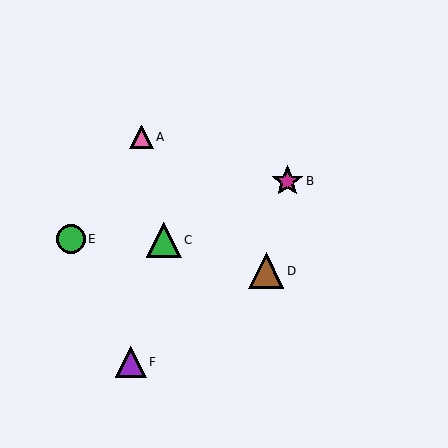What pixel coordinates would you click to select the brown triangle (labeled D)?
Click at (266, 271) to select the brown triangle D.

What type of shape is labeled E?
Shape E is a green circle.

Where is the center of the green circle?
The center of the green circle is at (71, 239).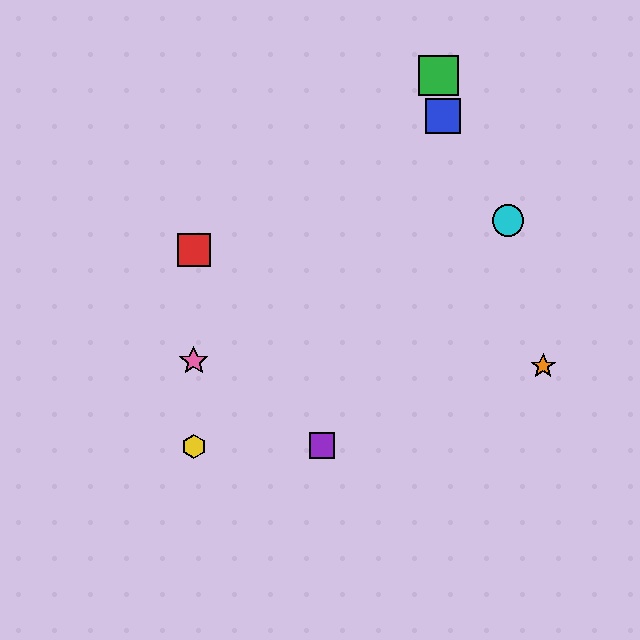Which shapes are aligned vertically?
The red square, the yellow hexagon, the pink star are aligned vertically.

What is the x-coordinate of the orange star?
The orange star is at x≈543.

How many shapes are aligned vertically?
3 shapes (the red square, the yellow hexagon, the pink star) are aligned vertically.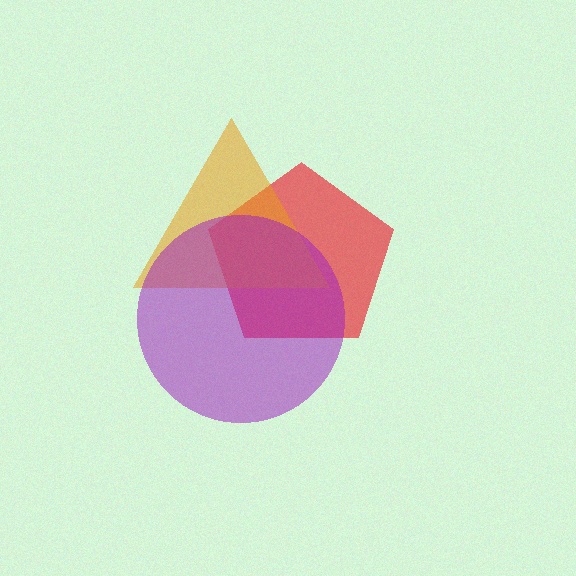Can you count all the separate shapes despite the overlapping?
Yes, there are 3 separate shapes.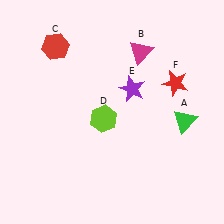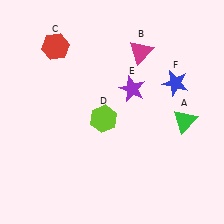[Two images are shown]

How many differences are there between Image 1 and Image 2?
There is 1 difference between the two images.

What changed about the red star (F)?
In Image 1, F is red. In Image 2, it changed to blue.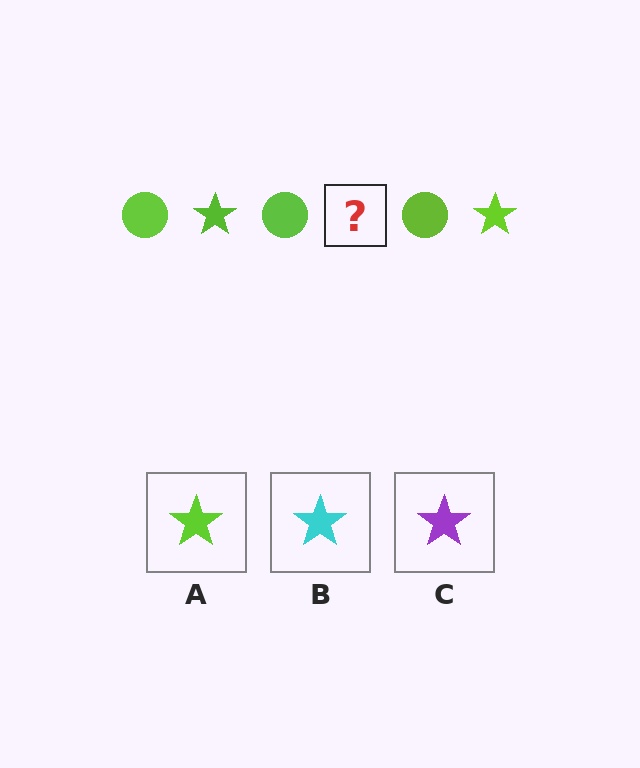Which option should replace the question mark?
Option A.